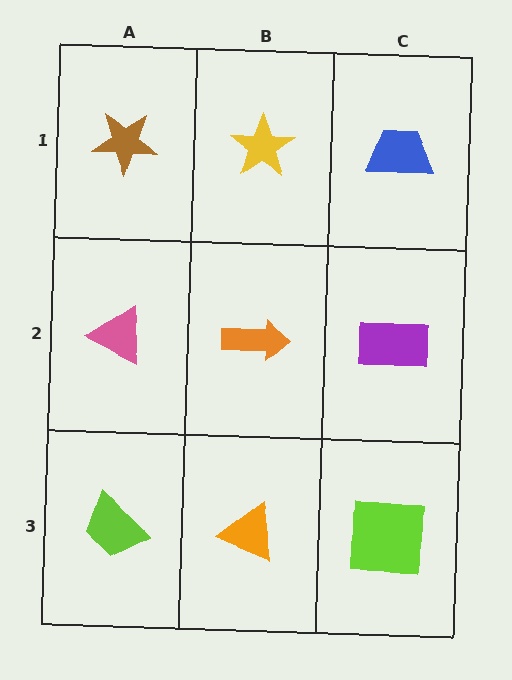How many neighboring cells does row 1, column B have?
3.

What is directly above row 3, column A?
A pink triangle.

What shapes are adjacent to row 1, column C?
A purple rectangle (row 2, column C), a yellow star (row 1, column B).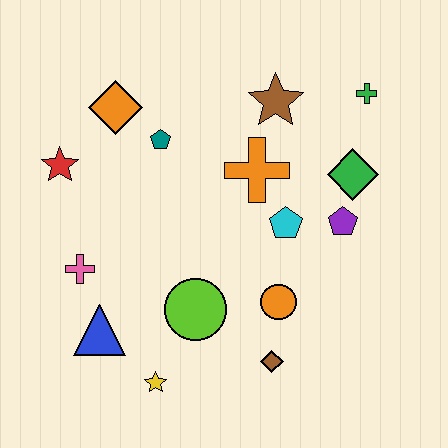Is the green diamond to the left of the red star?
No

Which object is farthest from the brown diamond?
The orange diamond is farthest from the brown diamond.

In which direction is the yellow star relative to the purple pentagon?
The yellow star is to the left of the purple pentagon.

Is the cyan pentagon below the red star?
Yes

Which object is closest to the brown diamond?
The orange circle is closest to the brown diamond.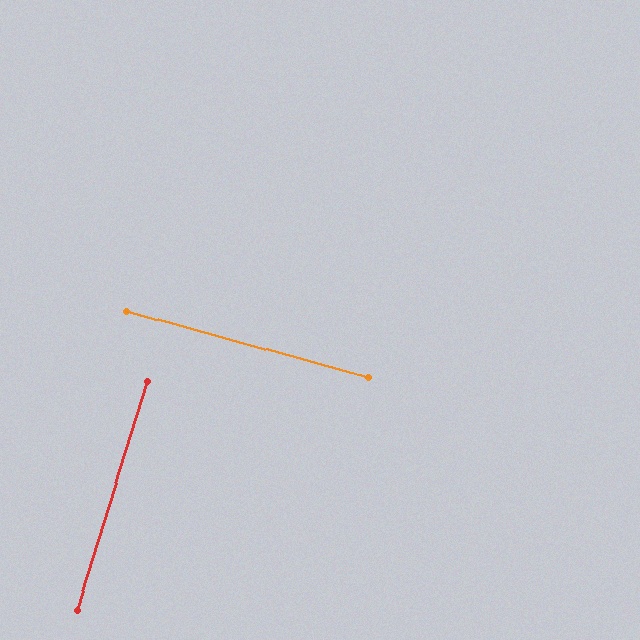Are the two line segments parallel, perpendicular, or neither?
Perpendicular — they meet at approximately 88°.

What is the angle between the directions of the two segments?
Approximately 88 degrees.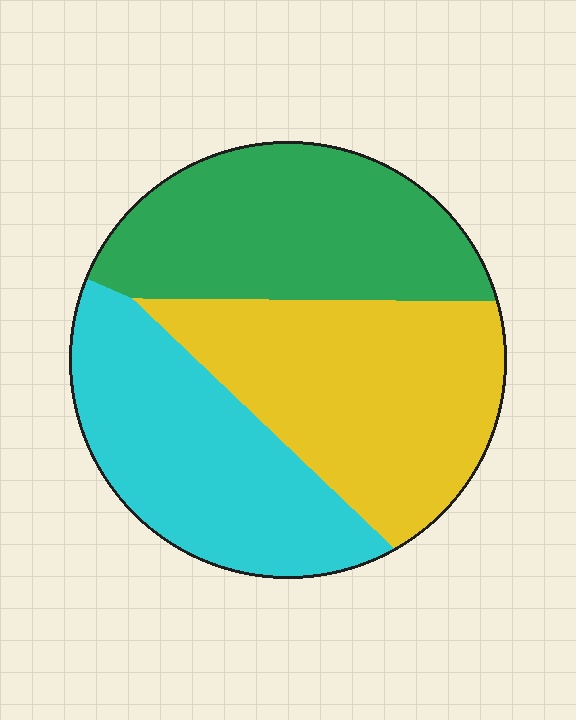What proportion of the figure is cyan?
Cyan covers 32% of the figure.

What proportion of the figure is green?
Green covers 32% of the figure.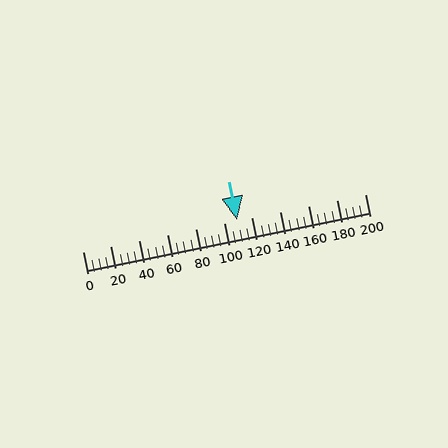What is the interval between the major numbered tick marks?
The major tick marks are spaced 20 units apart.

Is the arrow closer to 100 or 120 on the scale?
The arrow is closer to 100.